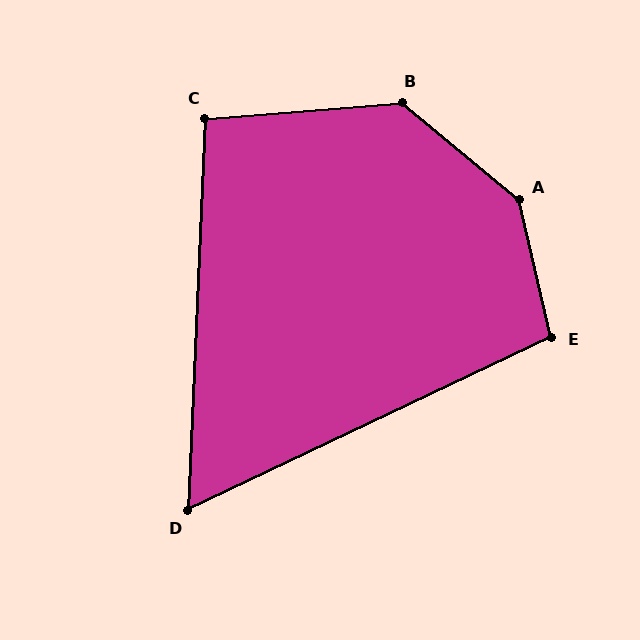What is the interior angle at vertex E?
Approximately 102 degrees (obtuse).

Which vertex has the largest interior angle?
A, at approximately 143 degrees.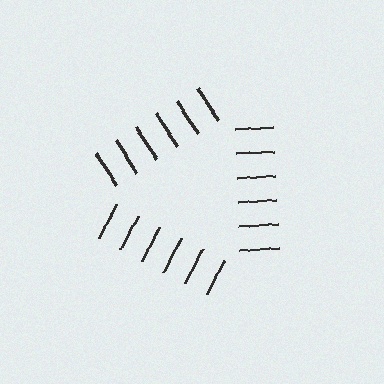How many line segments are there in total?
18 — 6 along each of the 3 edges.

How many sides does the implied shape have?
3 sides — the line-ends trace a triangle.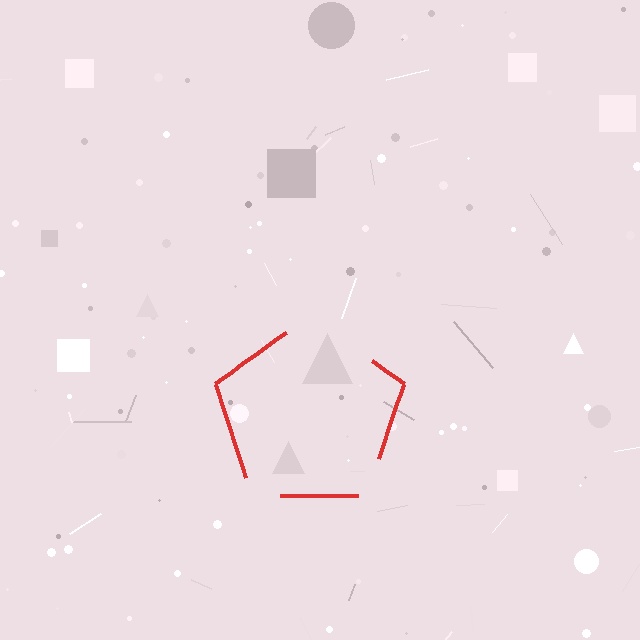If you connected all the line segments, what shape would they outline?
They would outline a pentagon.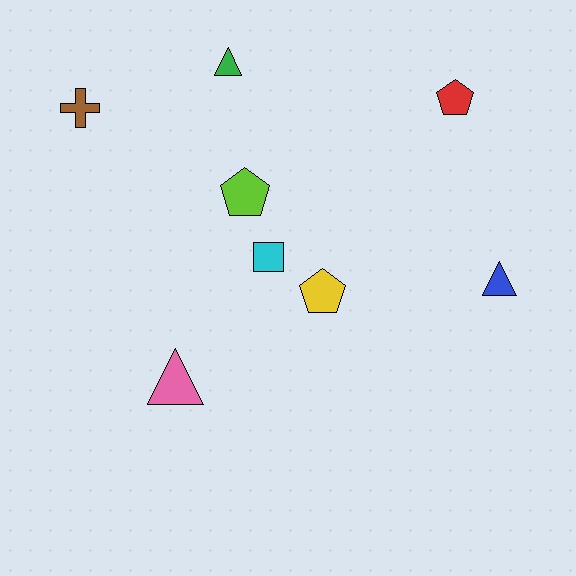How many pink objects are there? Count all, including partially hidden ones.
There is 1 pink object.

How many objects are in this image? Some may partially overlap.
There are 8 objects.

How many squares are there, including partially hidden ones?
There is 1 square.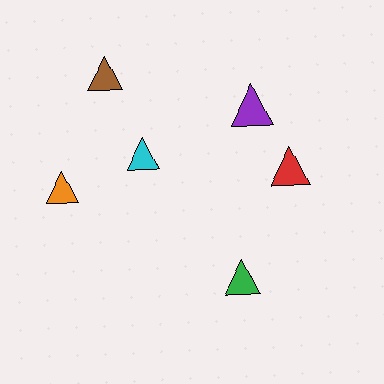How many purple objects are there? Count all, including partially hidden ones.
There is 1 purple object.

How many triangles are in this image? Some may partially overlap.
There are 6 triangles.